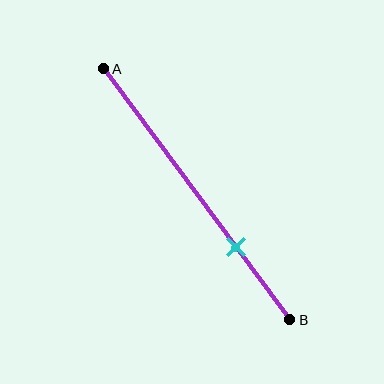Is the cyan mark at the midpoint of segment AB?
No, the mark is at about 70% from A, not at the 50% midpoint.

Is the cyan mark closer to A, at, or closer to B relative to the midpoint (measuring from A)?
The cyan mark is closer to point B than the midpoint of segment AB.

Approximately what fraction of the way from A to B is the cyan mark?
The cyan mark is approximately 70% of the way from A to B.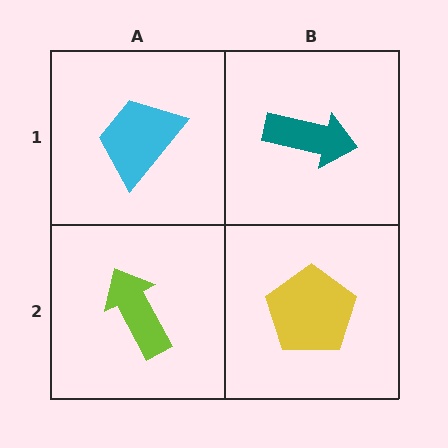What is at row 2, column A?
A lime arrow.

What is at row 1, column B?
A teal arrow.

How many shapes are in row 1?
2 shapes.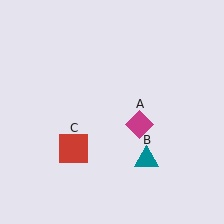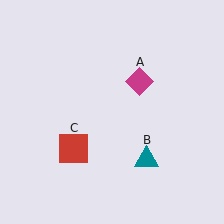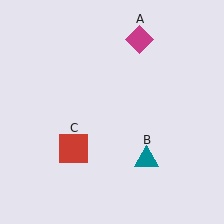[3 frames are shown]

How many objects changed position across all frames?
1 object changed position: magenta diamond (object A).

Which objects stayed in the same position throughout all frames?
Teal triangle (object B) and red square (object C) remained stationary.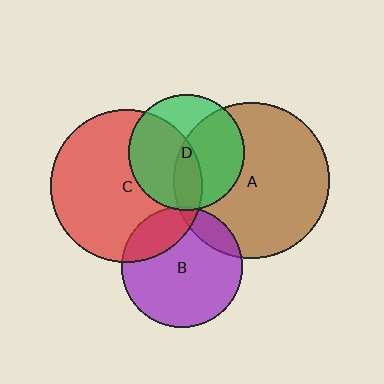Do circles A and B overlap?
Yes.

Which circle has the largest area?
Circle A (brown).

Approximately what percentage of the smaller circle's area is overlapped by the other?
Approximately 15%.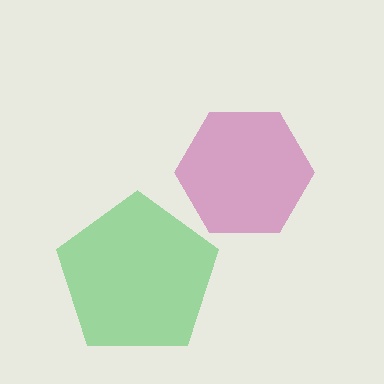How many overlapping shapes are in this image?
There are 2 overlapping shapes in the image.